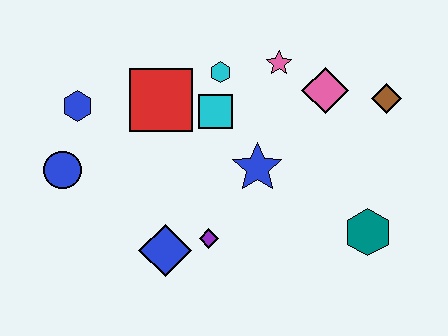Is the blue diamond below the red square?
Yes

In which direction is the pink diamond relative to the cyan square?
The pink diamond is to the right of the cyan square.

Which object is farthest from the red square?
The teal hexagon is farthest from the red square.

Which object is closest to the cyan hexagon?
The cyan square is closest to the cyan hexagon.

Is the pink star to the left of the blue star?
No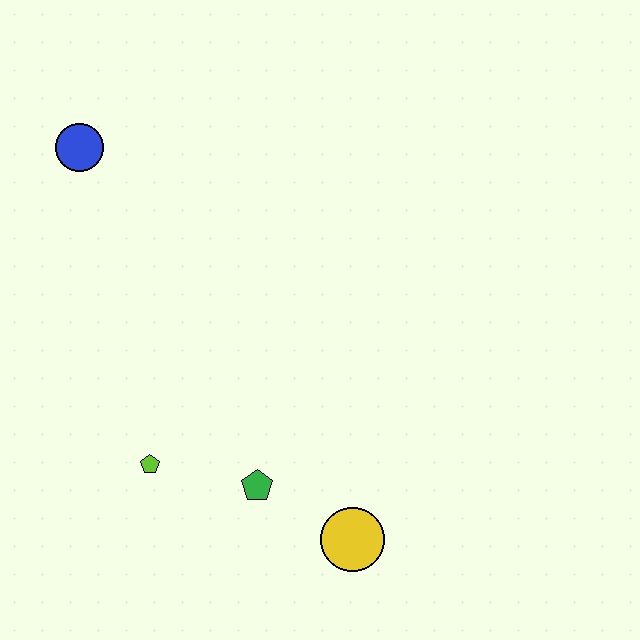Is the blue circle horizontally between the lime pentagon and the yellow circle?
No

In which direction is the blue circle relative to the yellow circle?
The blue circle is above the yellow circle.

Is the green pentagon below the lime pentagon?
Yes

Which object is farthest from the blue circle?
The yellow circle is farthest from the blue circle.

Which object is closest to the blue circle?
The lime pentagon is closest to the blue circle.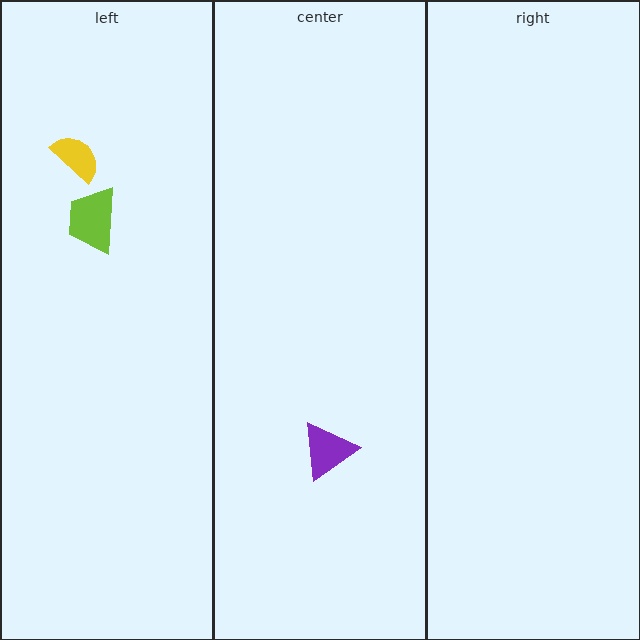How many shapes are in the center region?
1.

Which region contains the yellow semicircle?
The left region.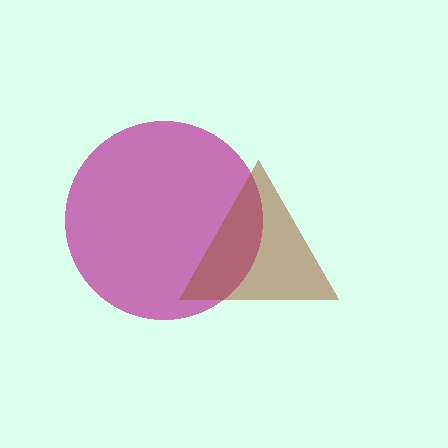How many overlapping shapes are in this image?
There are 2 overlapping shapes in the image.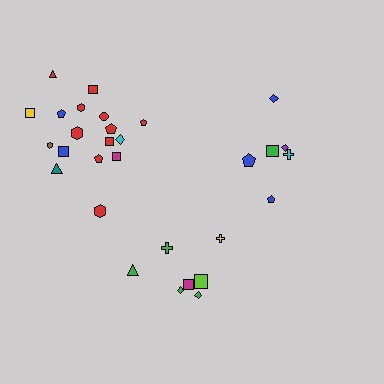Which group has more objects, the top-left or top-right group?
The top-left group.